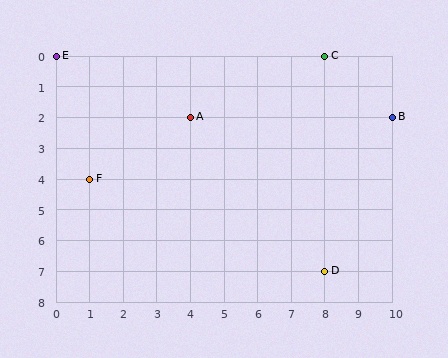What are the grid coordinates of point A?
Point A is at grid coordinates (4, 2).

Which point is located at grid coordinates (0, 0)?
Point E is at (0, 0).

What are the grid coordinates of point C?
Point C is at grid coordinates (8, 0).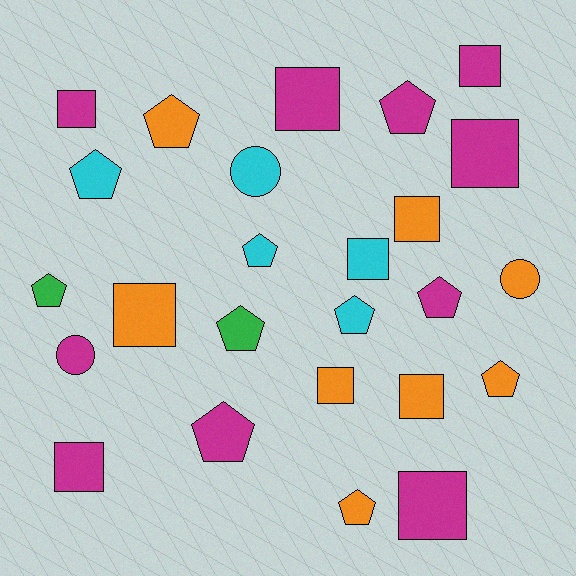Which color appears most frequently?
Magenta, with 10 objects.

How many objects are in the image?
There are 25 objects.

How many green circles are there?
There are no green circles.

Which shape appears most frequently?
Pentagon, with 11 objects.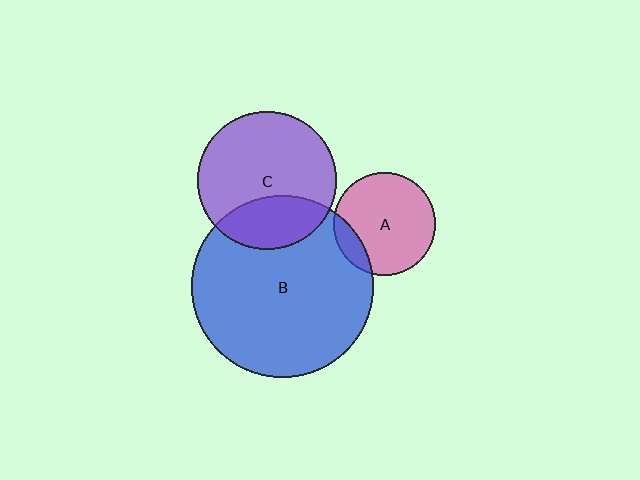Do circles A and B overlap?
Yes.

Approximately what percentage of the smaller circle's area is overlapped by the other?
Approximately 15%.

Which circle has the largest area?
Circle B (blue).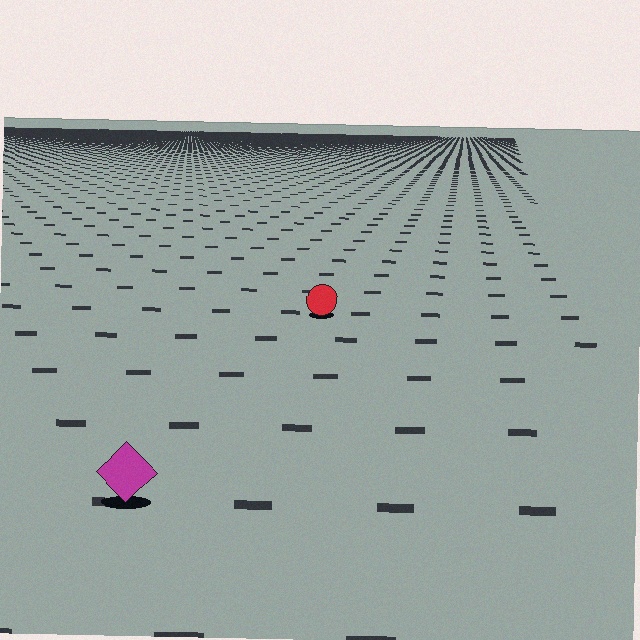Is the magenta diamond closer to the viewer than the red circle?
Yes. The magenta diamond is closer — you can tell from the texture gradient: the ground texture is coarser near it.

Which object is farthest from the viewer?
The red circle is farthest from the viewer. It appears smaller and the ground texture around it is denser.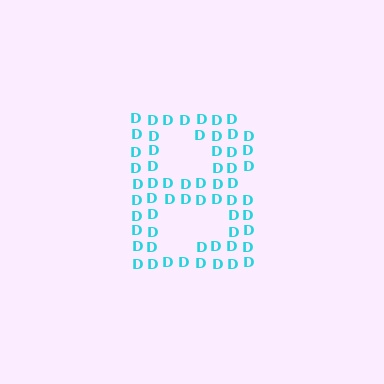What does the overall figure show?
The overall figure shows the letter B.